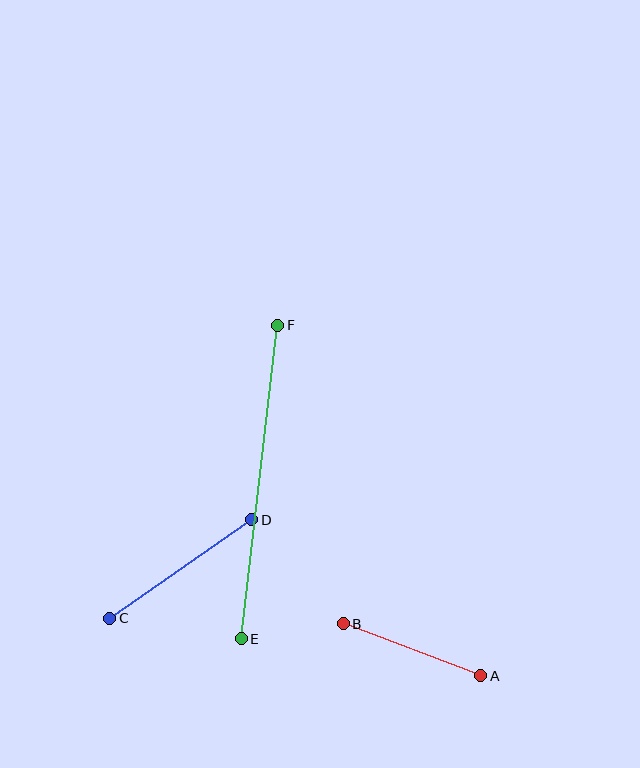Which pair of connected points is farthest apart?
Points E and F are farthest apart.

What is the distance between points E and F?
The distance is approximately 316 pixels.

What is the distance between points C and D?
The distance is approximately 173 pixels.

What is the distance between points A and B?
The distance is approximately 147 pixels.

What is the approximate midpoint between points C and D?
The midpoint is at approximately (181, 569) pixels.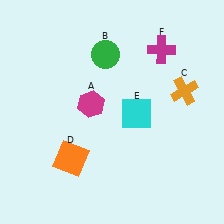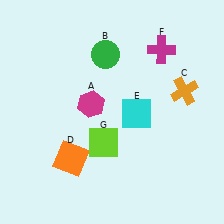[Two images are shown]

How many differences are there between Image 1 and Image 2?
There is 1 difference between the two images.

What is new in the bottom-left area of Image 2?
A lime square (G) was added in the bottom-left area of Image 2.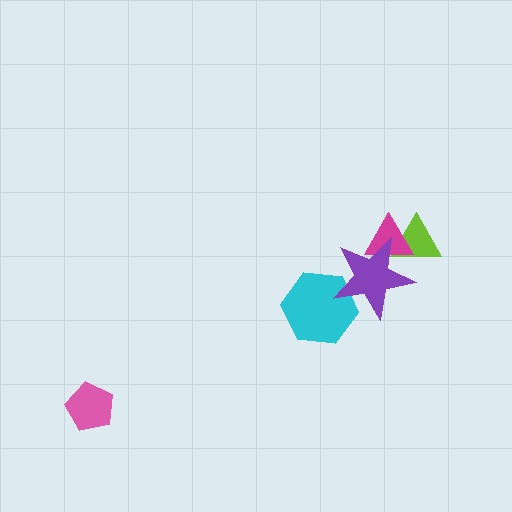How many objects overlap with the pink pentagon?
0 objects overlap with the pink pentagon.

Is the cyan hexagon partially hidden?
Yes, it is partially covered by another shape.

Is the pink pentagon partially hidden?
No, no other shape covers it.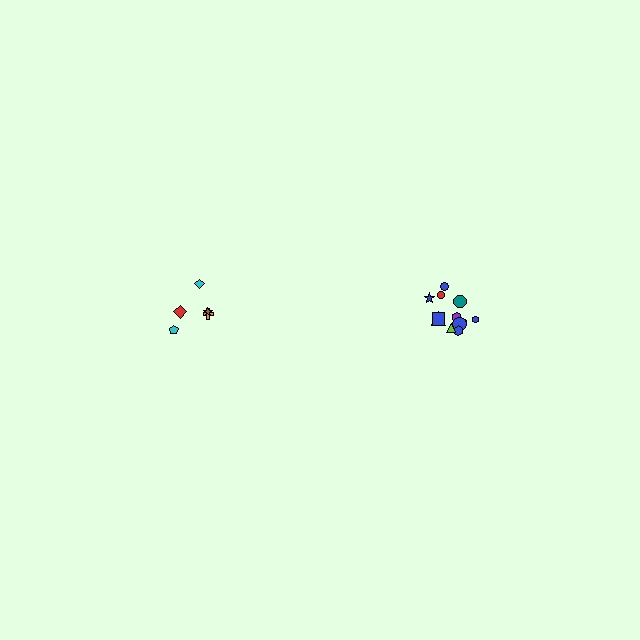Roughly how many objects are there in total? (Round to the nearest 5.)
Roughly 15 objects in total.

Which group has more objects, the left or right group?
The right group.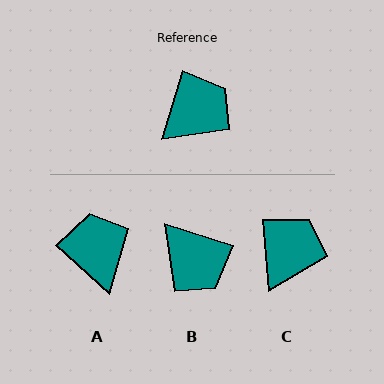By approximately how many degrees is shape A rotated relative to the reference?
Approximately 65 degrees counter-clockwise.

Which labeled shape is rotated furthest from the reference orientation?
B, about 91 degrees away.